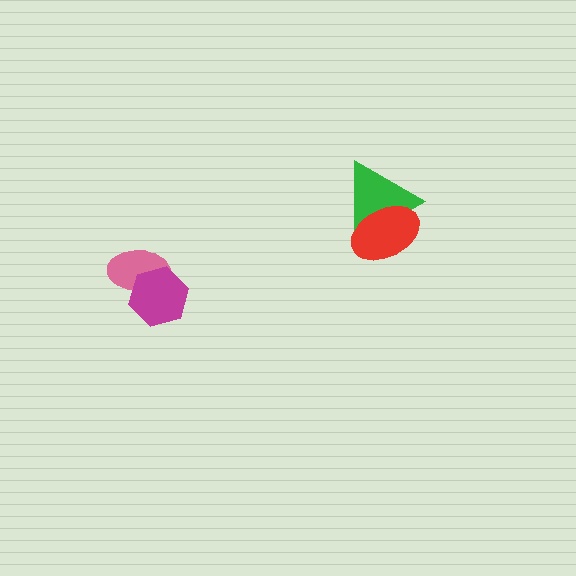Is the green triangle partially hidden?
Yes, it is partially covered by another shape.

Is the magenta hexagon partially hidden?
No, no other shape covers it.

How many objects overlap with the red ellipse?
1 object overlaps with the red ellipse.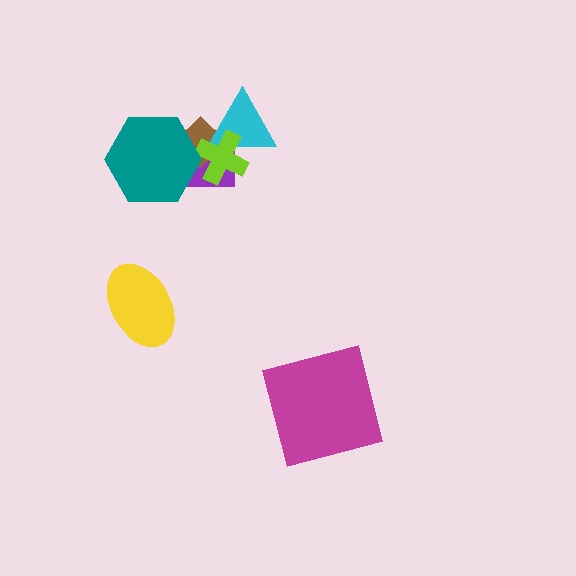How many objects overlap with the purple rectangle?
4 objects overlap with the purple rectangle.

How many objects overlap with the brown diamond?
4 objects overlap with the brown diamond.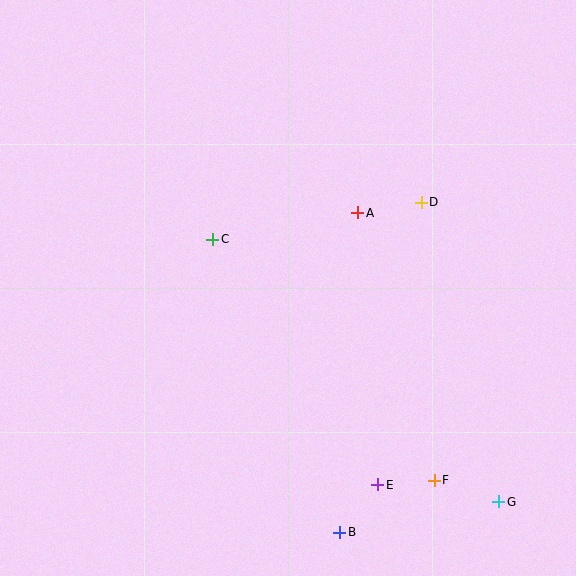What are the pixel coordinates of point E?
Point E is at (378, 485).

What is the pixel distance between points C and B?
The distance between C and B is 319 pixels.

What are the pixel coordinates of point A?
Point A is at (358, 213).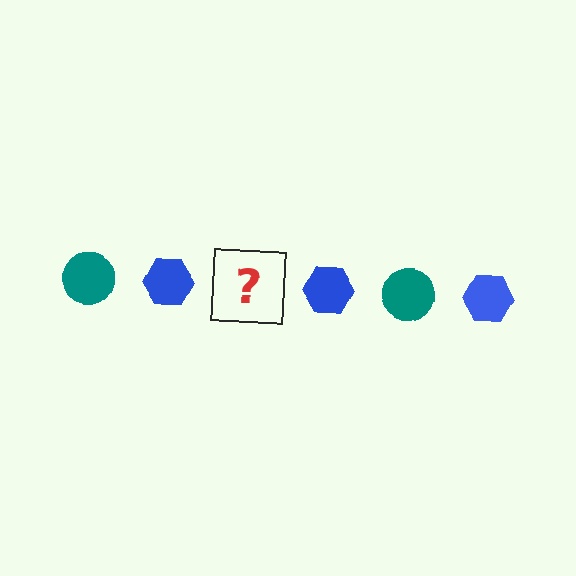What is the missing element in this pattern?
The missing element is a teal circle.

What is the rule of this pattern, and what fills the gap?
The rule is that the pattern alternates between teal circle and blue hexagon. The gap should be filled with a teal circle.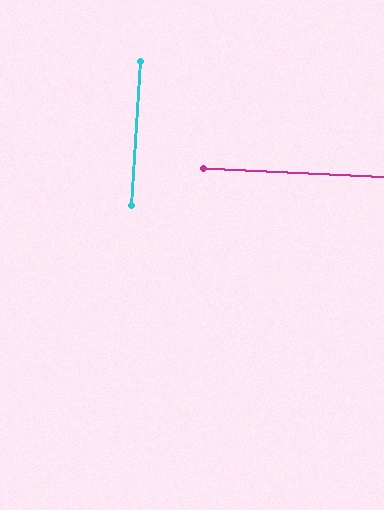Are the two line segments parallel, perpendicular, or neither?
Perpendicular — they meet at approximately 90°.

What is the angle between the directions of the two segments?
Approximately 90 degrees.